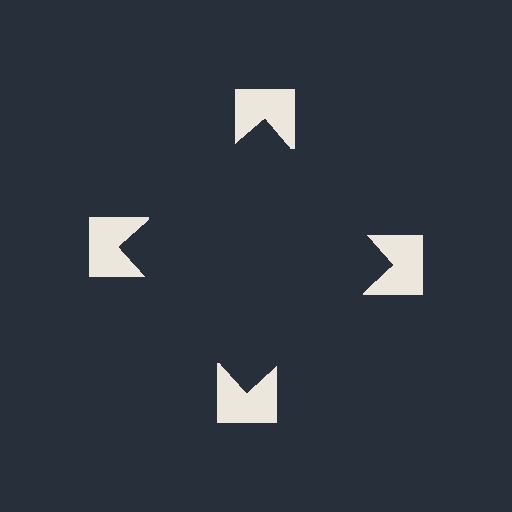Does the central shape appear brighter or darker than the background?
It typically appears slightly darker than the background, even though no actual brightness change is drawn.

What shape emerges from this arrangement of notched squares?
An illusory square — its edges are inferred from the aligned wedge cuts in the notched squares, not physically drawn.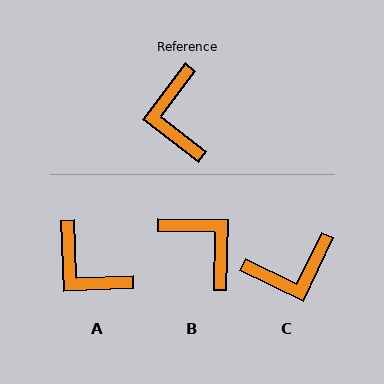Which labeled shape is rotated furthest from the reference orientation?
B, about 144 degrees away.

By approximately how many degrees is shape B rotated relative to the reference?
Approximately 144 degrees clockwise.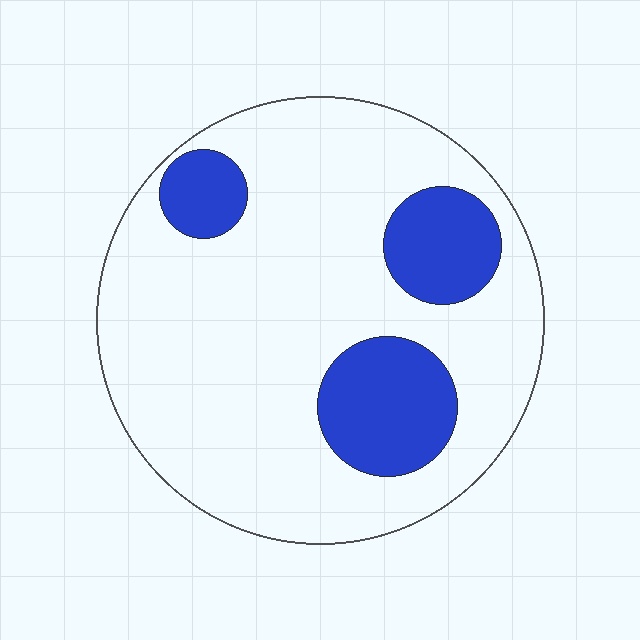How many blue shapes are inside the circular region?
3.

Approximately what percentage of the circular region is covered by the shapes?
Approximately 20%.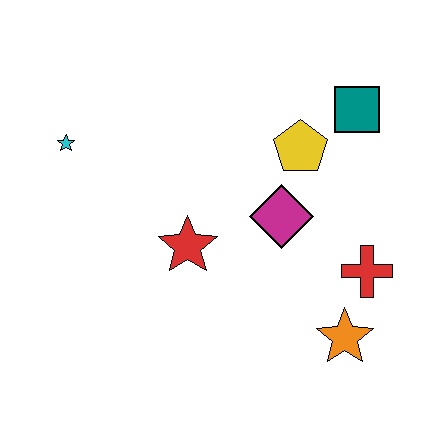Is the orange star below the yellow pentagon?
Yes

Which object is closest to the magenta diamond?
The yellow pentagon is closest to the magenta diamond.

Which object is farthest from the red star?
The teal square is farthest from the red star.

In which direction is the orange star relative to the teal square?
The orange star is below the teal square.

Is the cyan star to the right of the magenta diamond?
No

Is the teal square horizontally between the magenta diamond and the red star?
No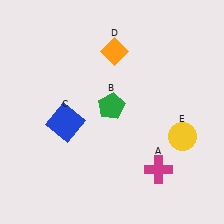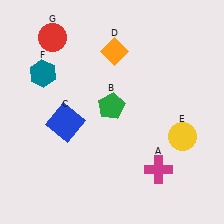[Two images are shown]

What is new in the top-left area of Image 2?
A red circle (G) was added in the top-left area of Image 2.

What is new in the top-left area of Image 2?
A teal hexagon (F) was added in the top-left area of Image 2.